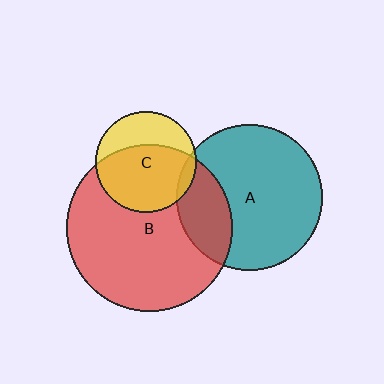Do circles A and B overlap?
Yes.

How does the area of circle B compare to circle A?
Approximately 1.3 times.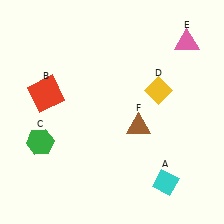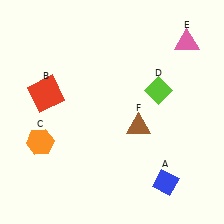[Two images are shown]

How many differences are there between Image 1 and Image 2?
There are 3 differences between the two images.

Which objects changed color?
A changed from cyan to blue. C changed from green to orange. D changed from yellow to lime.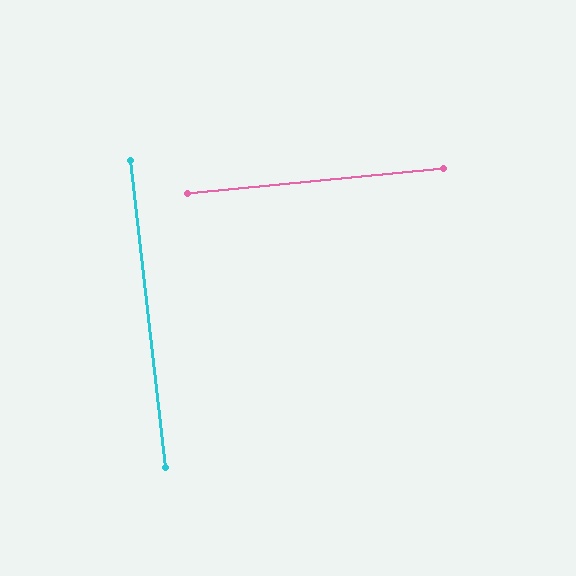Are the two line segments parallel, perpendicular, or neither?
Perpendicular — they meet at approximately 89°.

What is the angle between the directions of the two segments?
Approximately 89 degrees.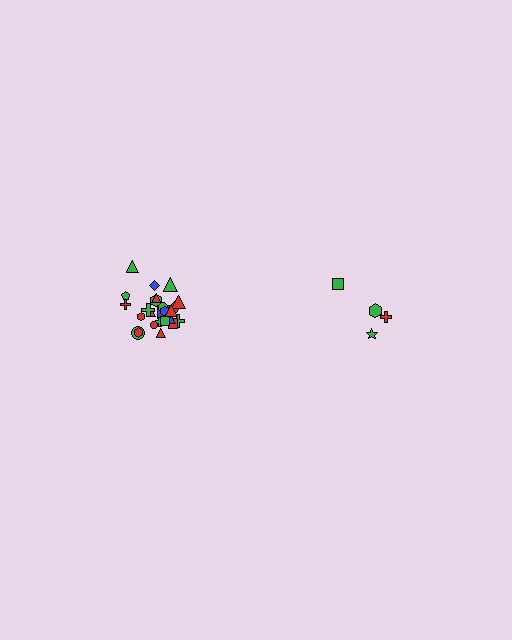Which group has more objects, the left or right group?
The left group.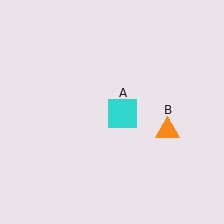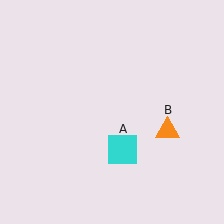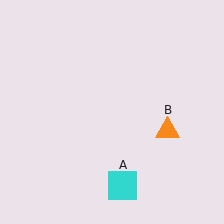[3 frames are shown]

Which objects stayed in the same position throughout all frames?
Orange triangle (object B) remained stationary.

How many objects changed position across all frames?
1 object changed position: cyan square (object A).